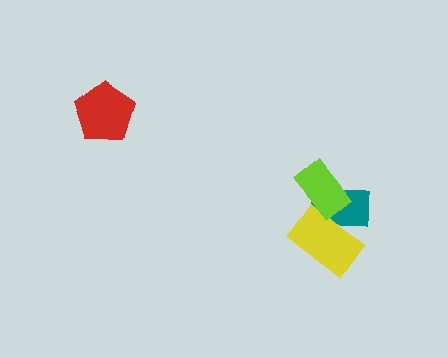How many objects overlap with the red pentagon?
0 objects overlap with the red pentagon.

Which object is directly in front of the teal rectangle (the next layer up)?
The yellow rectangle is directly in front of the teal rectangle.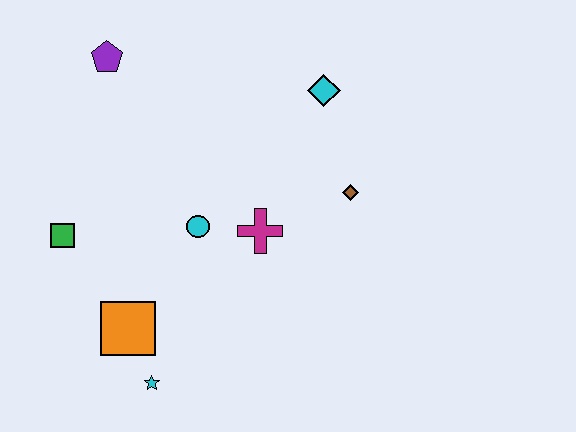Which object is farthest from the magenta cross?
The purple pentagon is farthest from the magenta cross.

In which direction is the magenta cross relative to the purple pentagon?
The magenta cross is below the purple pentagon.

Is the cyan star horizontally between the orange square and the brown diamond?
Yes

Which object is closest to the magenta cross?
The cyan circle is closest to the magenta cross.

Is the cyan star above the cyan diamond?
No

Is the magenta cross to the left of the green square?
No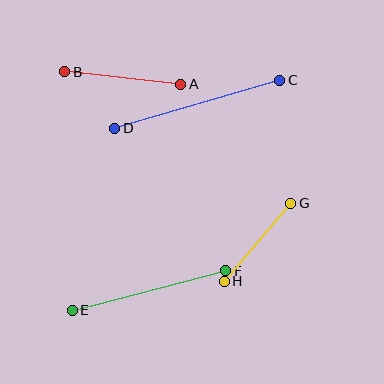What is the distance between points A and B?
The distance is approximately 117 pixels.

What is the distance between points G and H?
The distance is approximately 102 pixels.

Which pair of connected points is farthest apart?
Points C and D are farthest apart.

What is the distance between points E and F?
The distance is approximately 158 pixels.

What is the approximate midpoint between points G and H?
The midpoint is at approximately (257, 242) pixels.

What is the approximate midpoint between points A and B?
The midpoint is at approximately (123, 78) pixels.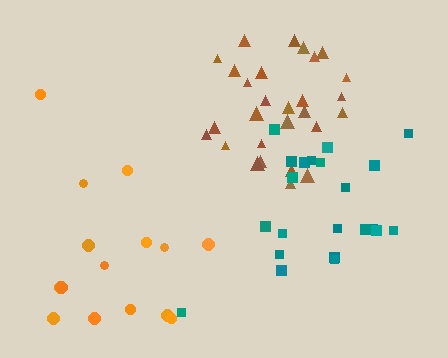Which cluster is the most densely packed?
Brown.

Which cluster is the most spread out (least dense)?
Orange.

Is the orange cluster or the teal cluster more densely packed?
Teal.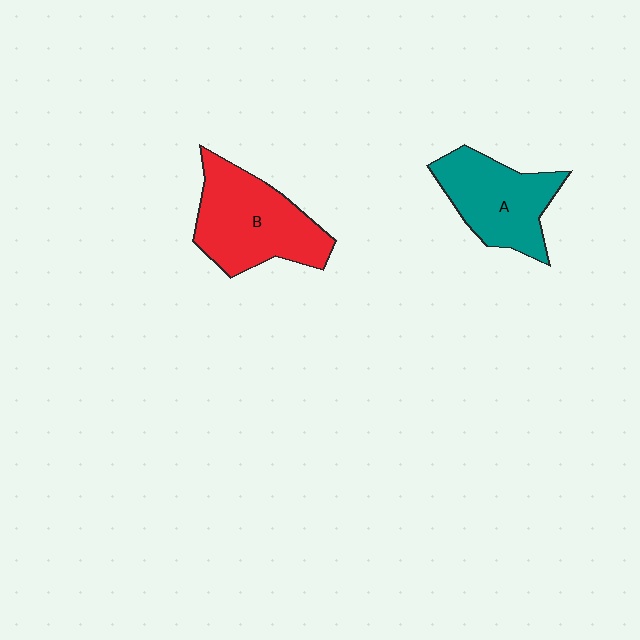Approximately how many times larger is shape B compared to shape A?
Approximately 1.2 times.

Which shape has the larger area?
Shape B (red).